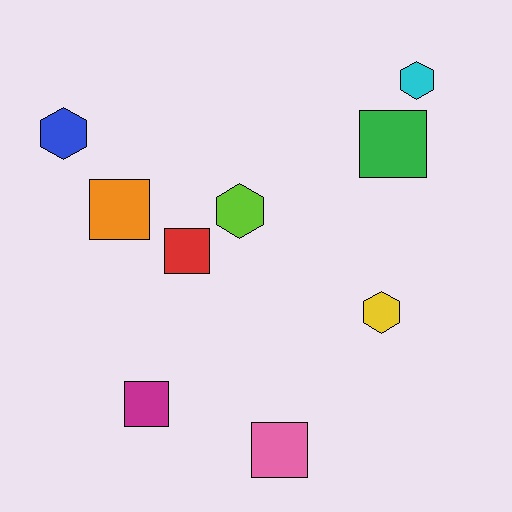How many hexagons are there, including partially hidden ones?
There are 4 hexagons.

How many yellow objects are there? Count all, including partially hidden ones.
There is 1 yellow object.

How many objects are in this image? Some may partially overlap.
There are 9 objects.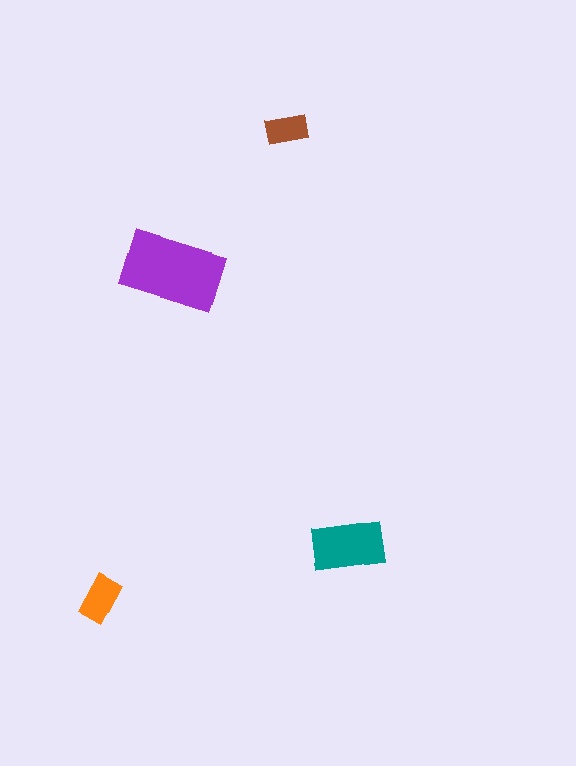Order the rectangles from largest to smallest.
the purple one, the teal one, the orange one, the brown one.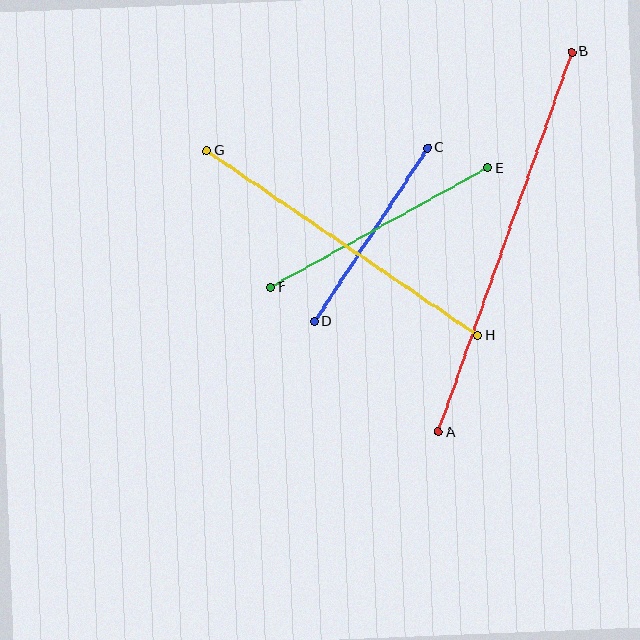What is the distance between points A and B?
The distance is approximately 403 pixels.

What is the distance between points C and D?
The distance is approximately 207 pixels.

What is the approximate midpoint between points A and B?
The midpoint is at approximately (505, 242) pixels.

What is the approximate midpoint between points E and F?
The midpoint is at approximately (379, 228) pixels.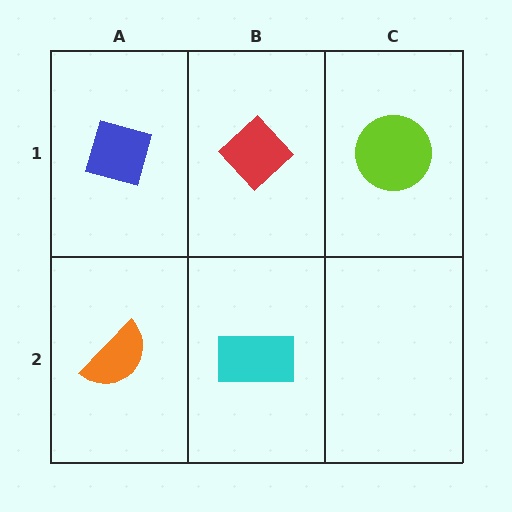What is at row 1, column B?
A red diamond.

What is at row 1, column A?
A blue diamond.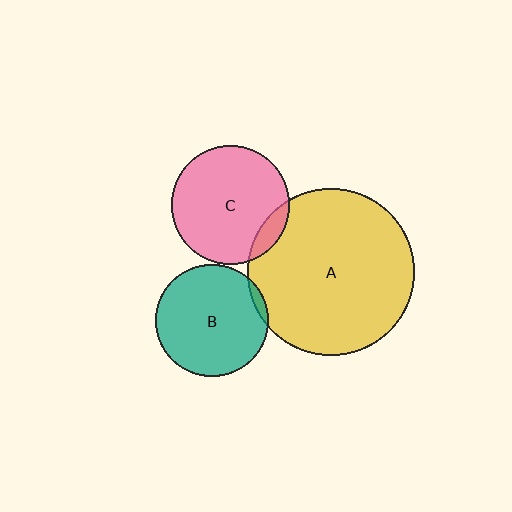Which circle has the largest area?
Circle A (yellow).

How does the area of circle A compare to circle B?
Approximately 2.2 times.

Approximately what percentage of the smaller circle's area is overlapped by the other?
Approximately 5%.